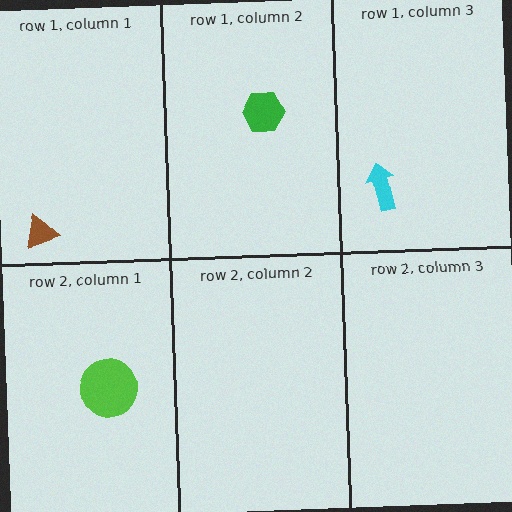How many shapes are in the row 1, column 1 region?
1.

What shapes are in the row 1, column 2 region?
The green hexagon.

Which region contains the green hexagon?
The row 1, column 2 region.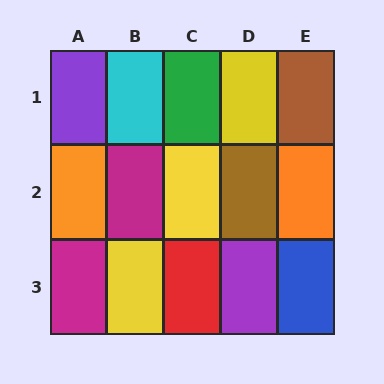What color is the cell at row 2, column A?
Orange.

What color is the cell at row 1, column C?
Green.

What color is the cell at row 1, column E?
Brown.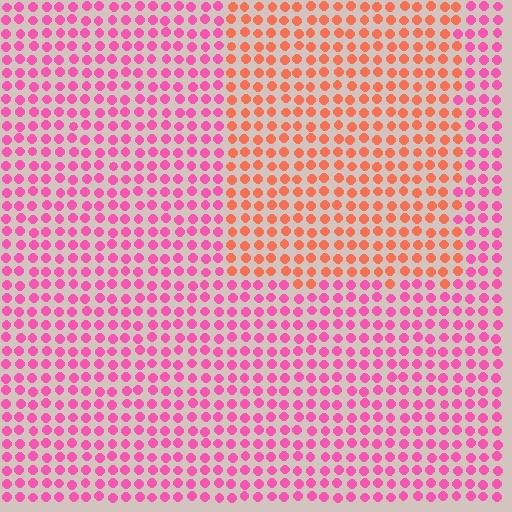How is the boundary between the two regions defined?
The boundary is defined purely by a slight shift in hue (about 45 degrees). Spacing, size, and orientation are identical on both sides.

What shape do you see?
I see a rectangle.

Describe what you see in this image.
The image is filled with small pink elements in a uniform arrangement. A rectangle-shaped region is visible where the elements are tinted to a slightly different hue, forming a subtle color boundary.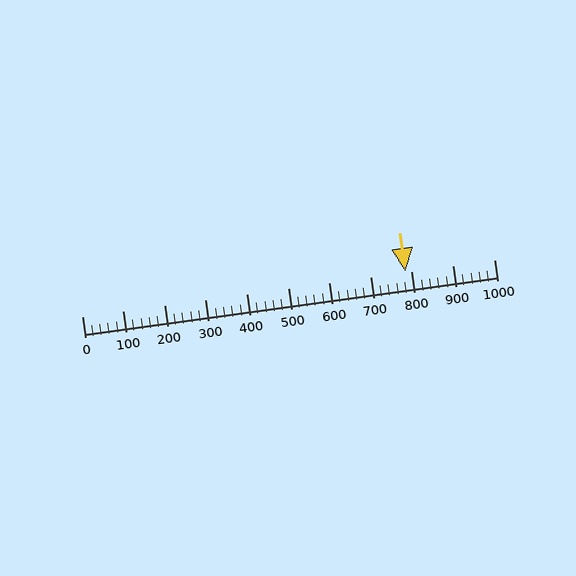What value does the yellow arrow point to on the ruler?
The yellow arrow points to approximately 785.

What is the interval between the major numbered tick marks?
The major tick marks are spaced 100 units apart.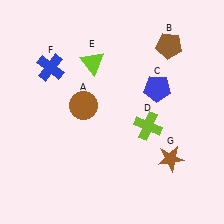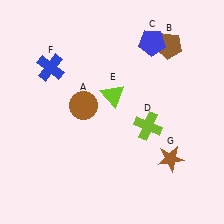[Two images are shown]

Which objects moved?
The objects that moved are: the blue pentagon (C), the lime triangle (E).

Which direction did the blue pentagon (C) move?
The blue pentagon (C) moved up.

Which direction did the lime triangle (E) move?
The lime triangle (E) moved down.